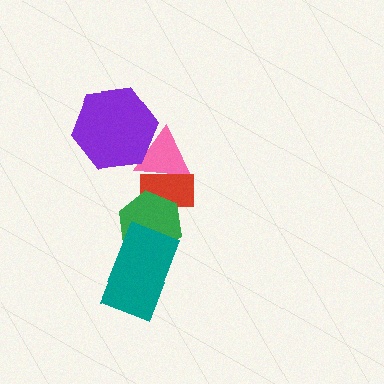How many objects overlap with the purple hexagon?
1 object overlaps with the purple hexagon.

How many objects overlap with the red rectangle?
2 objects overlap with the red rectangle.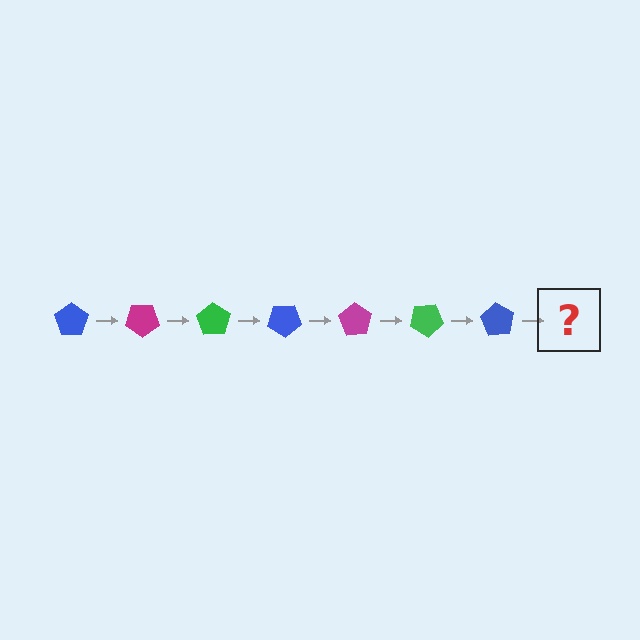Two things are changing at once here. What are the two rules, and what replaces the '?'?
The two rules are that it rotates 35 degrees each step and the color cycles through blue, magenta, and green. The '?' should be a magenta pentagon, rotated 245 degrees from the start.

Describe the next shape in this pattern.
It should be a magenta pentagon, rotated 245 degrees from the start.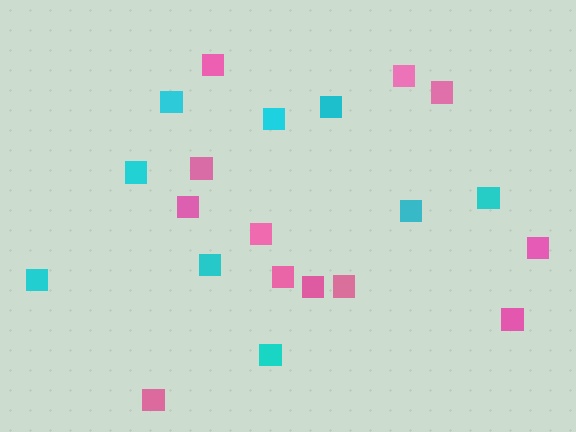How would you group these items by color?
There are 2 groups: one group of cyan squares (9) and one group of pink squares (12).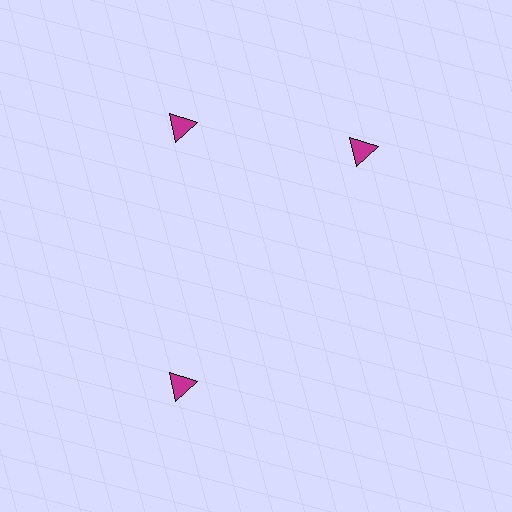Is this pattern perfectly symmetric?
No. The 3 magenta triangles are arranged in a ring, but one element near the 3 o'clock position is rotated out of alignment along the ring, breaking the 3-fold rotational symmetry.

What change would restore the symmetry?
The symmetry would be restored by rotating it back into even spacing with its neighbors so that all 3 triangles sit at equal angles and equal distance from the center.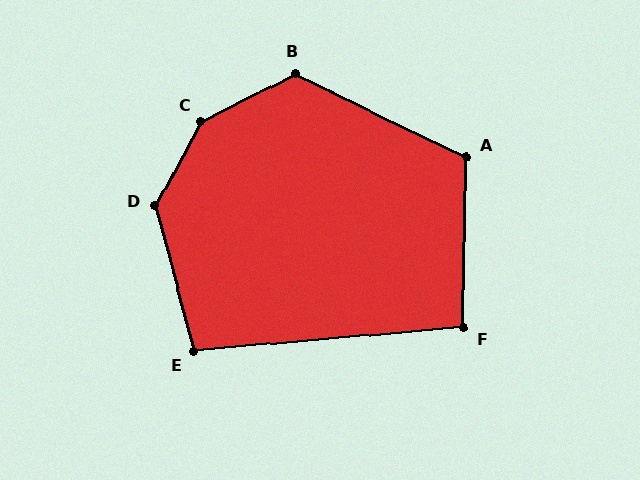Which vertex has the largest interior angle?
C, at approximately 145 degrees.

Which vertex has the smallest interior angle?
F, at approximately 96 degrees.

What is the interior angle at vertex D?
Approximately 137 degrees (obtuse).